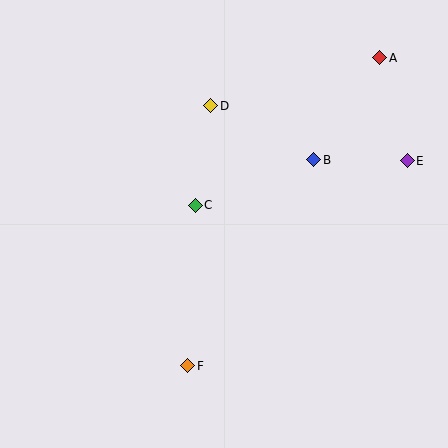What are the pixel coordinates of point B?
Point B is at (314, 160).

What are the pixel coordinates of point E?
Point E is at (407, 161).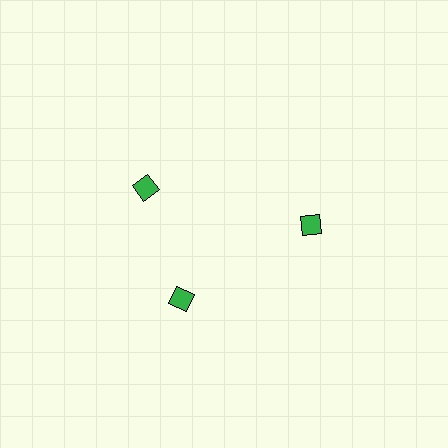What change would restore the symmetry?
The symmetry would be restored by rotating it back into even spacing with its neighbors so that all 3 diamonds sit at equal angles and equal distance from the center.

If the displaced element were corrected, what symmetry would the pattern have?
It would have 3-fold rotational symmetry — the pattern would map onto itself every 120 degrees.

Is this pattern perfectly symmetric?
No. The 3 green diamonds are arranged in a ring, but one element near the 11 o'clock position is rotated out of alignment along the ring, breaking the 3-fold rotational symmetry.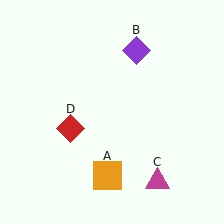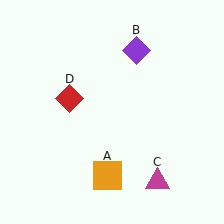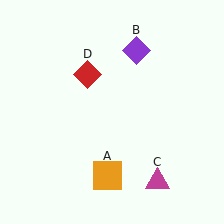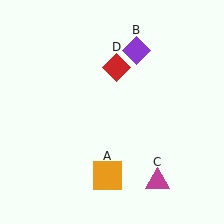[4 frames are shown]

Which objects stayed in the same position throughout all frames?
Orange square (object A) and purple diamond (object B) and magenta triangle (object C) remained stationary.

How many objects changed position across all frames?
1 object changed position: red diamond (object D).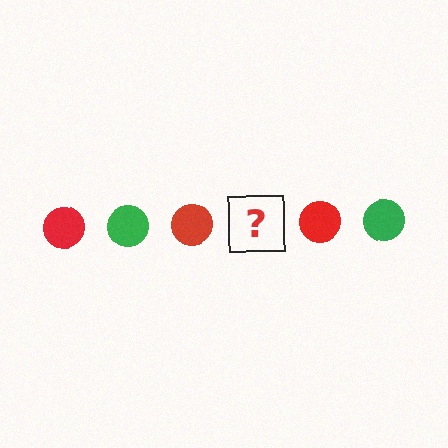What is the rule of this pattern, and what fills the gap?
The rule is that the pattern cycles through red, green circles. The gap should be filled with a green circle.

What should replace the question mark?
The question mark should be replaced with a green circle.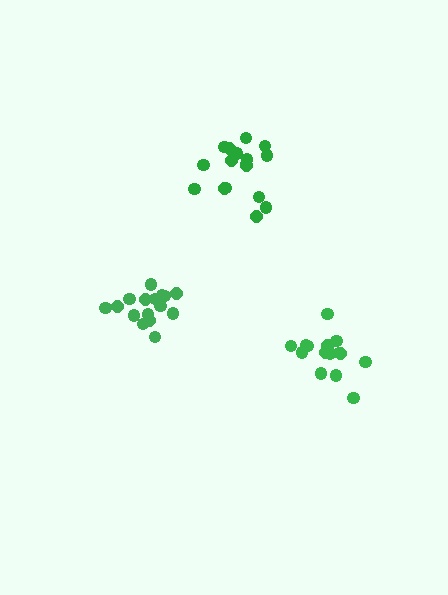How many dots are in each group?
Group 1: 17 dots, Group 2: 15 dots, Group 3: 16 dots (48 total).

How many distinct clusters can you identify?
There are 3 distinct clusters.